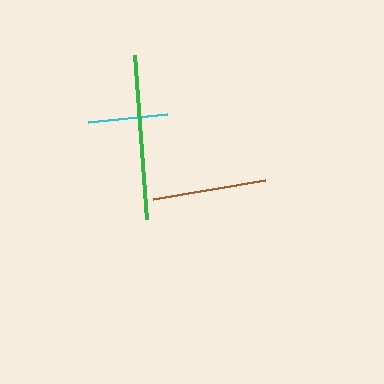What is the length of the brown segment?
The brown segment is approximately 114 pixels long.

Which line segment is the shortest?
The cyan line is the shortest at approximately 80 pixels.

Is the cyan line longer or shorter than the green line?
The green line is longer than the cyan line.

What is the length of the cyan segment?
The cyan segment is approximately 80 pixels long.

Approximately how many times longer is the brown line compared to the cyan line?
The brown line is approximately 1.4 times the length of the cyan line.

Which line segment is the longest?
The green line is the longest at approximately 165 pixels.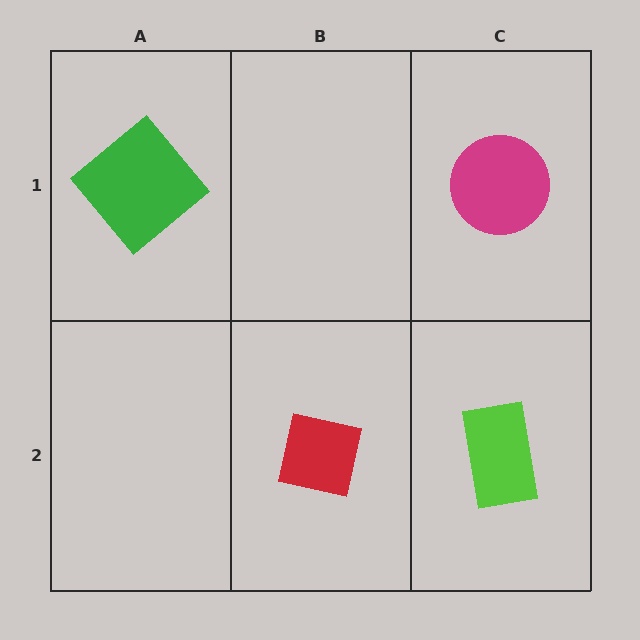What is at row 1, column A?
A green diamond.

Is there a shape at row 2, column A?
No, that cell is empty.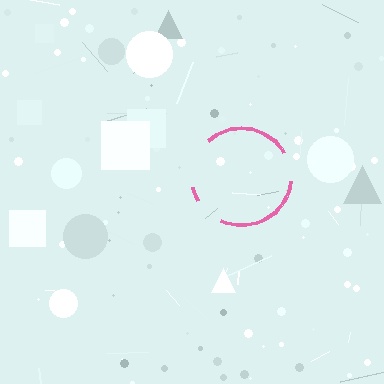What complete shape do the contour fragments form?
The contour fragments form a circle.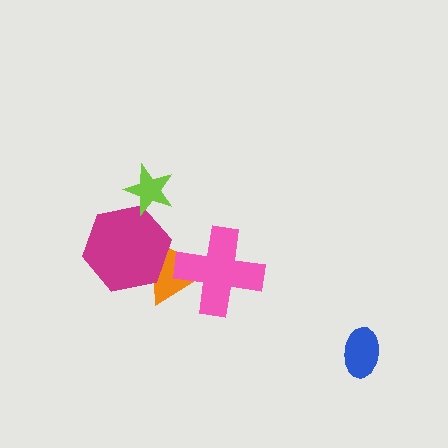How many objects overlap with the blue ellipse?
0 objects overlap with the blue ellipse.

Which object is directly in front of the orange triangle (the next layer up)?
The magenta hexagon is directly in front of the orange triangle.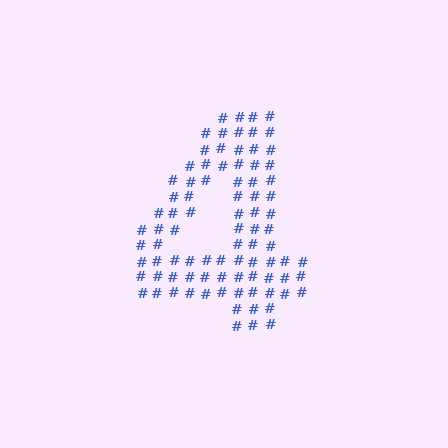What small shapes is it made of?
It is made of small hash symbols.